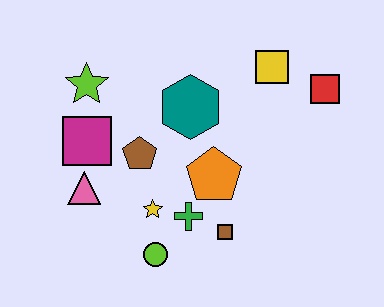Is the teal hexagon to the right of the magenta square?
Yes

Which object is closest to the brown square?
The green cross is closest to the brown square.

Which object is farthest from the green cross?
The red square is farthest from the green cross.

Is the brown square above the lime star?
No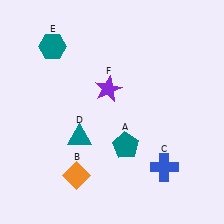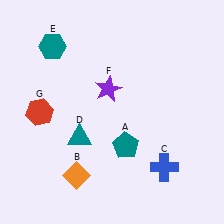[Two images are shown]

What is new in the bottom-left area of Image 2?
A red hexagon (G) was added in the bottom-left area of Image 2.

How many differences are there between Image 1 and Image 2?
There is 1 difference between the two images.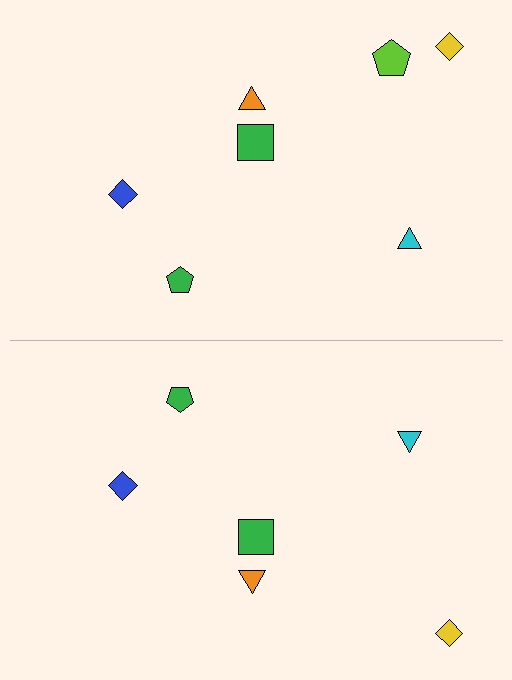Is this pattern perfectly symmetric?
No, the pattern is not perfectly symmetric. A lime pentagon is missing from the bottom side.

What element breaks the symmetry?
A lime pentagon is missing from the bottom side.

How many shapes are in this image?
There are 13 shapes in this image.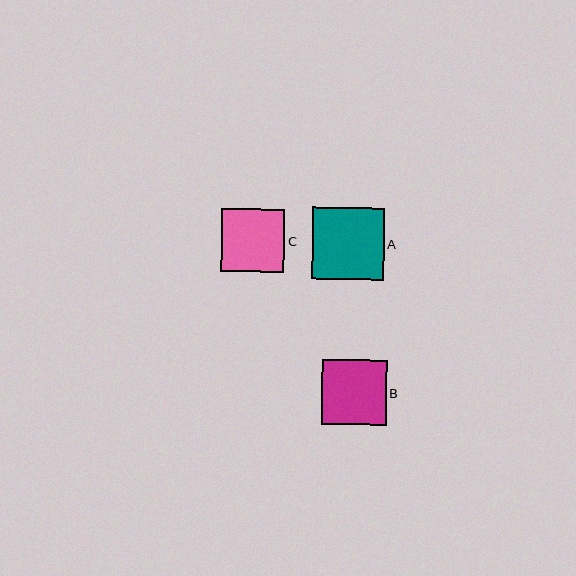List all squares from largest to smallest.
From largest to smallest: A, B, C.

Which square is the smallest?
Square C is the smallest with a size of approximately 63 pixels.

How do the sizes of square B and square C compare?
Square B and square C are approximately the same size.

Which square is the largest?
Square A is the largest with a size of approximately 72 pixels.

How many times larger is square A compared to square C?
Square A is approximately 1.1 times the size of square C.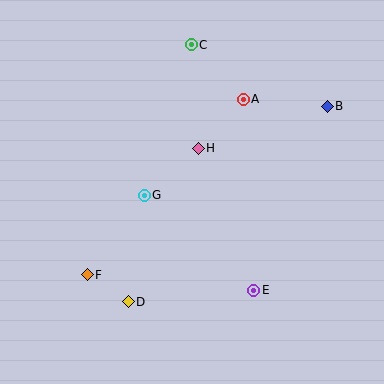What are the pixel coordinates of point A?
Point A is at (243, 99).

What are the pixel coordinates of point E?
Point E is at (254, 290).